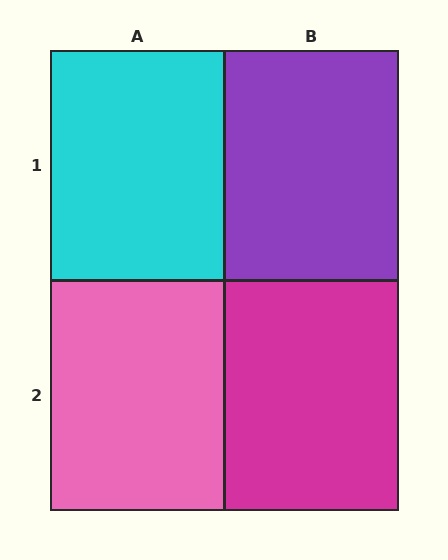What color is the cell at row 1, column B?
Purple.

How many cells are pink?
1 cell is pink.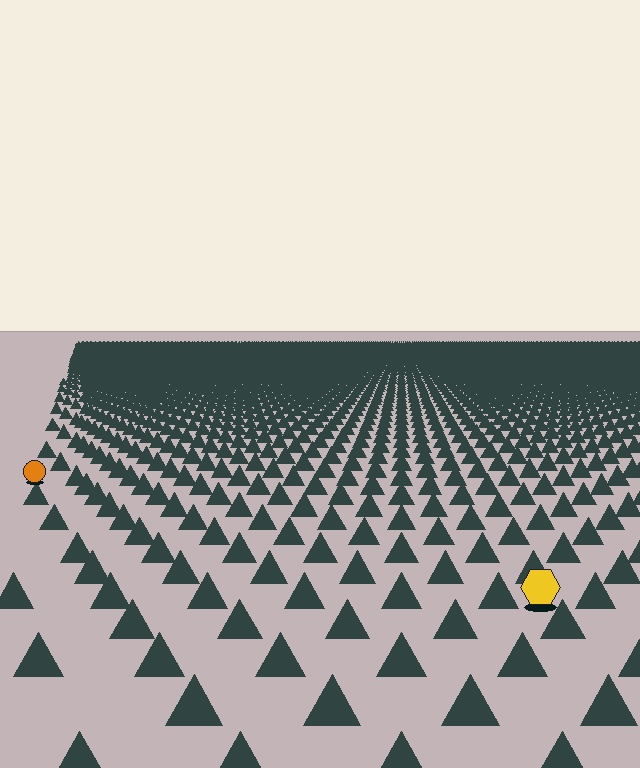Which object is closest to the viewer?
The yellow hexagon is closest. The texture marks near it are larger and more spread out.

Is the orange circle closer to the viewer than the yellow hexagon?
No. The yellow hexagon is closer — you can tell from the texture gradient: the ground texture is coarser near it.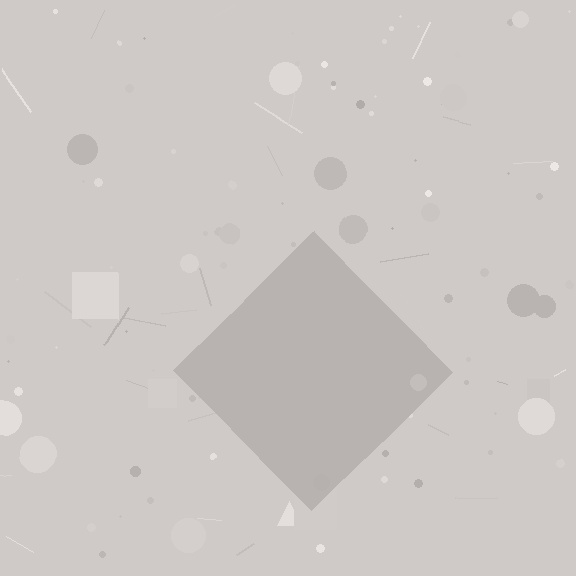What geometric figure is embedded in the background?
A diamond is embedded in the background.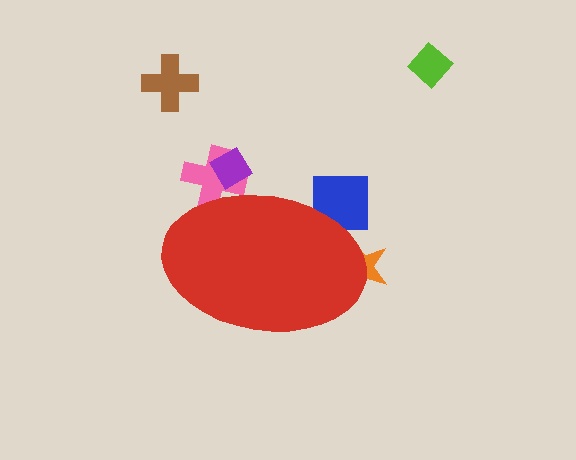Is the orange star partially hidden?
Yes, the orange star is partially hidden behind the red ellipse.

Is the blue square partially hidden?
Yes, the blue square is partially hidden behind the red ellipse.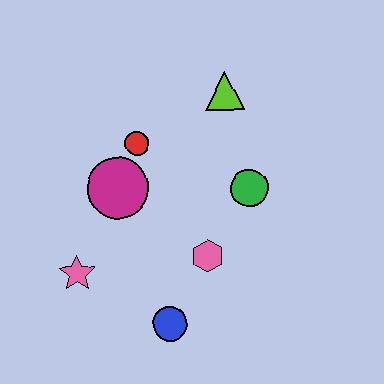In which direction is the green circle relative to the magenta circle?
The green circle is to the right of the magenta circle.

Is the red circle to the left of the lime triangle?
Yes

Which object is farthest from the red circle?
The blue circle is farthest from the red circle.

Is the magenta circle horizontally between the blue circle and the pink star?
Yes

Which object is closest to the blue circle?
The pink hexagon is closest to the blue circle.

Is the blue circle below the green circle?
Yes